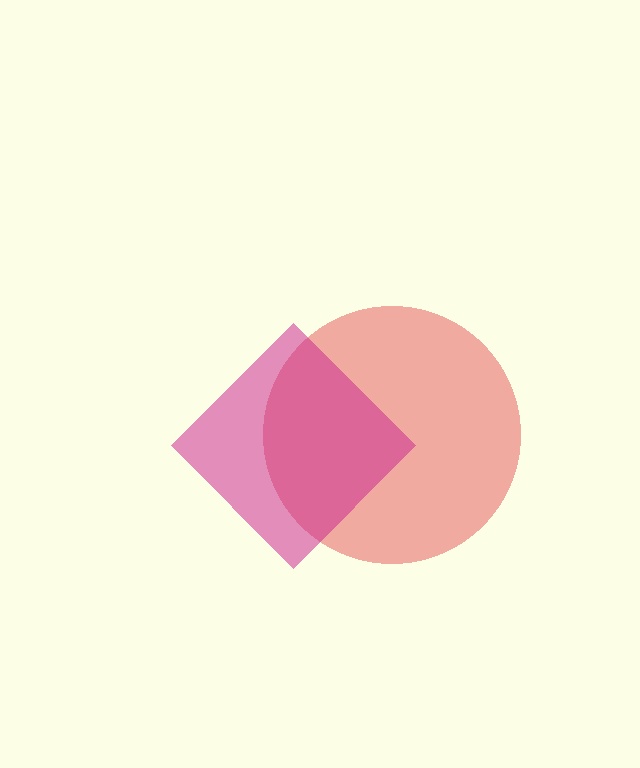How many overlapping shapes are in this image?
There are 2 overlapping shapes in the image.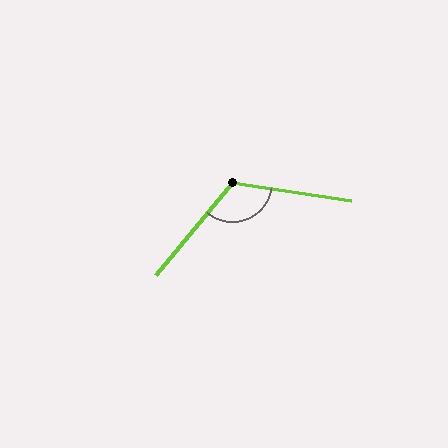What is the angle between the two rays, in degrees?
Approximately 121 degrees.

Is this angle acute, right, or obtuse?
It is obtuse.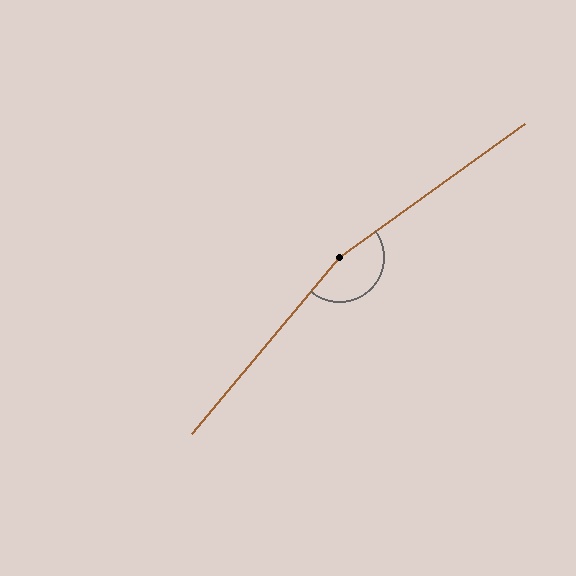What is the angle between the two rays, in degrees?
Approximately 166 degrees.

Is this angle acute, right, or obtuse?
It is obtuse.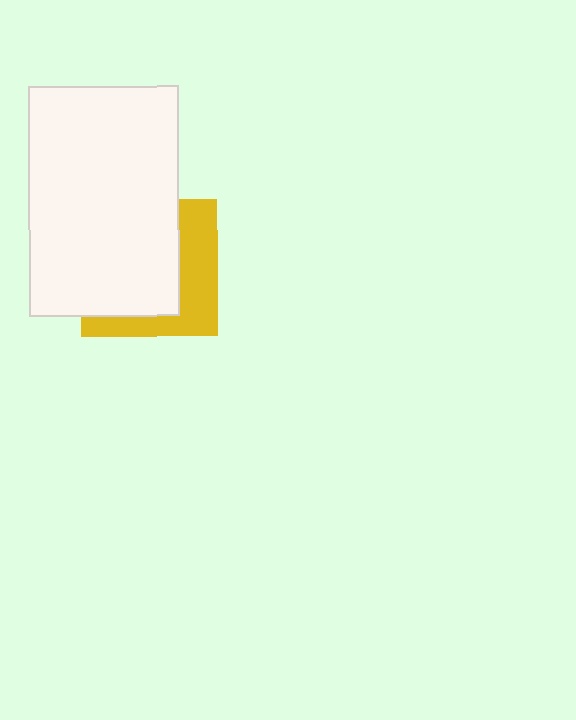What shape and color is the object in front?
The object in front is a white rectangle.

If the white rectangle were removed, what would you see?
You would see the complete yellow square.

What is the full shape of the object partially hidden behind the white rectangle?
The partially hidden object is a yellow square.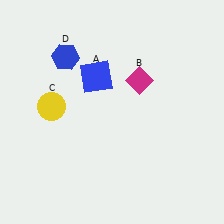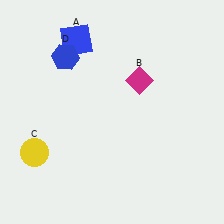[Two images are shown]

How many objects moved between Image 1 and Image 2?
2 objects moved between the two images.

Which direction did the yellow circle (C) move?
The yellow circle (C) moved down.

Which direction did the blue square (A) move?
The blue square (A) moved up.